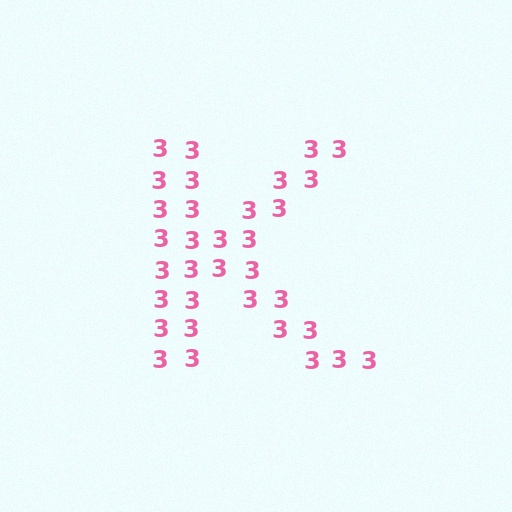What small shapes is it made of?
It is made of small digit 3's.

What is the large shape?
The large shape is the letter K.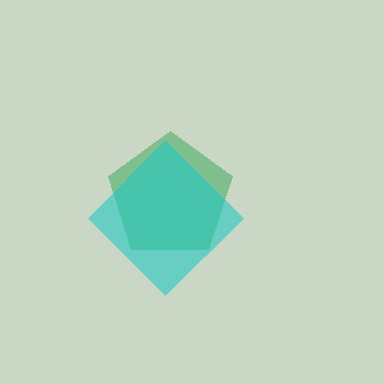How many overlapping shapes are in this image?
There are 2 overlapping shapes in the image.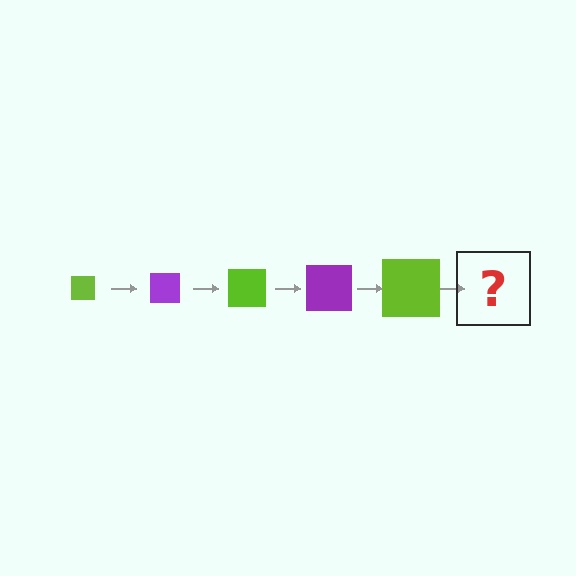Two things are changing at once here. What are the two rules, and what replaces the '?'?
The two rules are that the square grows larger each step and the color cycles through lime and purple. The '?' should be a purple square, larger than the previous one.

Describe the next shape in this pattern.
It should be a purple square, larger than the previous one.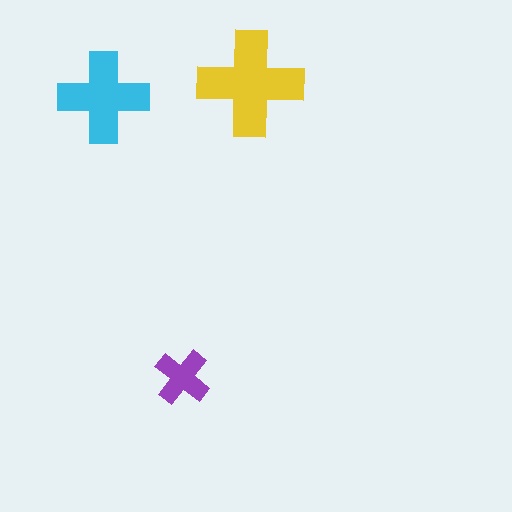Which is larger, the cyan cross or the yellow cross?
The yellow one.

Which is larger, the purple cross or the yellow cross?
The yellow one.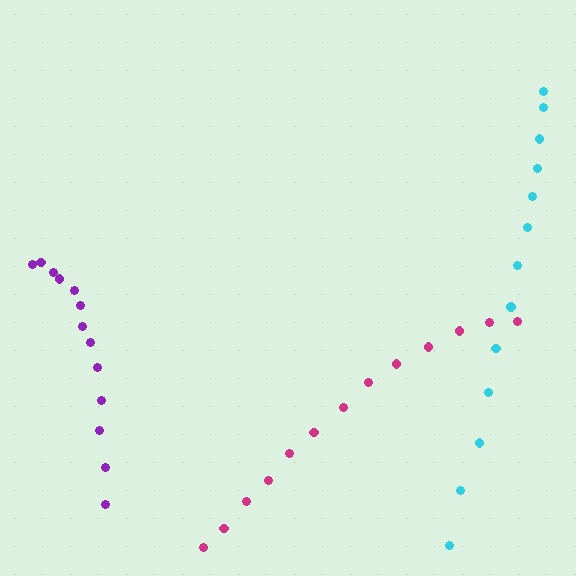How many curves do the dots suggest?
There are 3 distinct paths.